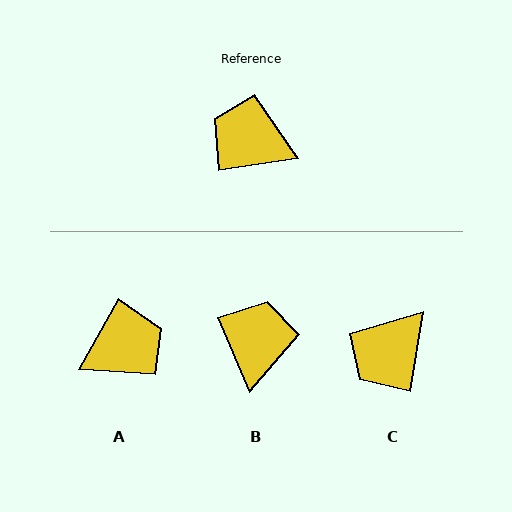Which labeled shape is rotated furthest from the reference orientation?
A, about 129 degrees away.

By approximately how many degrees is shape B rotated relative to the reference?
Approximately 76 degrees clockwise.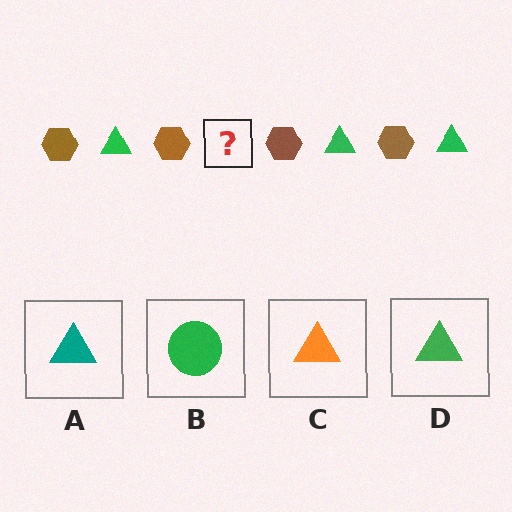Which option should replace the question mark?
Option D.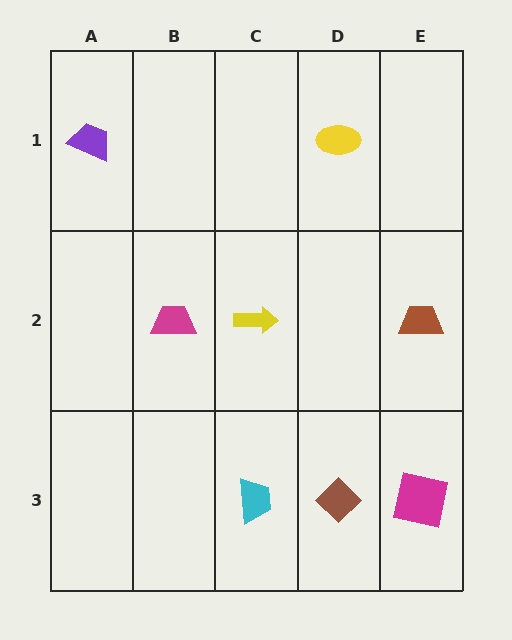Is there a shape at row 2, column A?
No, that cell is empty.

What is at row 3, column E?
A magenta square.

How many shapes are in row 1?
2 shapes.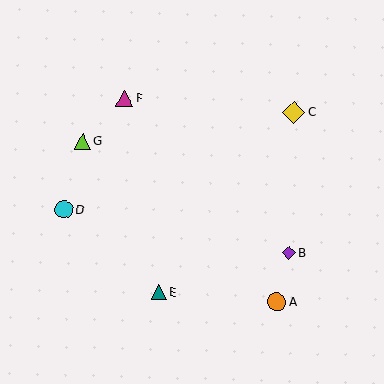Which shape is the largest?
The yellow diamond (labeled C) is the largest.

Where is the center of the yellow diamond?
The center of the yellow diamond is at (294, 112).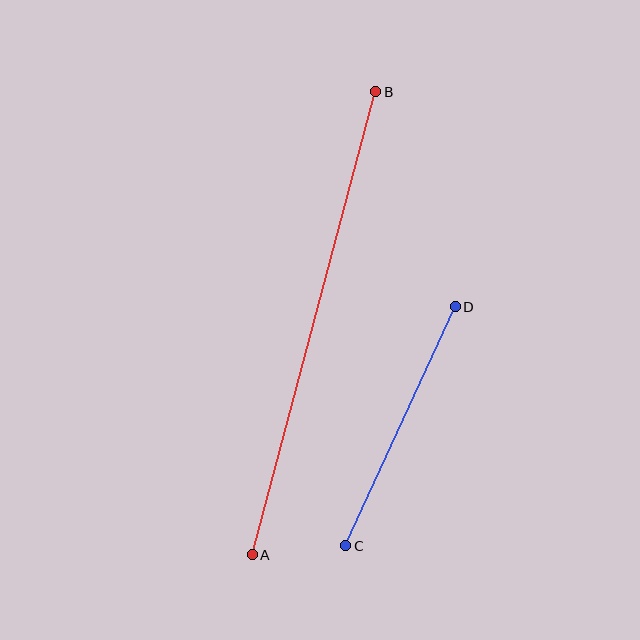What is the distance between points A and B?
The distance is approximately 479 pixels.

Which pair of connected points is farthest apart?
Points A and B are farthest apart.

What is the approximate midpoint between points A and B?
The midpoint is at approximately (314, 323) pixels.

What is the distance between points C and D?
The distance is approximately 263 pixels.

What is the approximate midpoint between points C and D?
The midpoint is at approximately (401, 426) pixels.